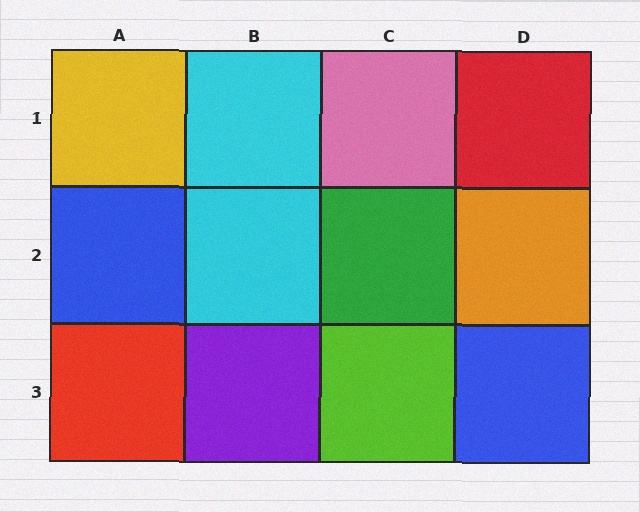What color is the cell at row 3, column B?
Purple.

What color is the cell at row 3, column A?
Red.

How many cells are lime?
1 cell is lime.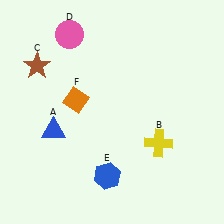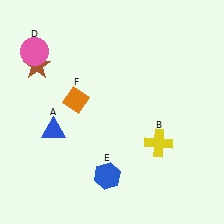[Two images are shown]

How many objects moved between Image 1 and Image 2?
1 object moved between the two images.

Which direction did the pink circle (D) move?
The pink circle (D) moved left.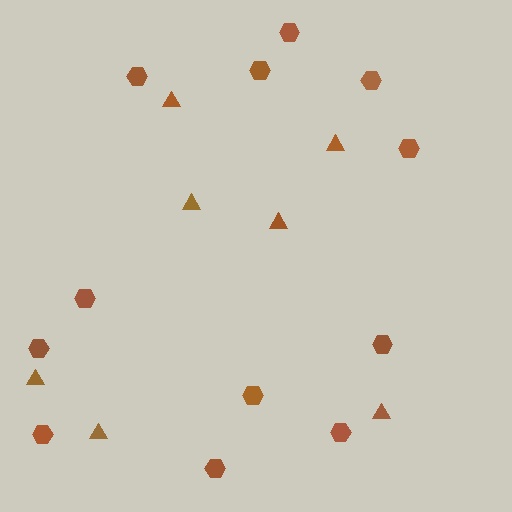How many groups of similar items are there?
There are 2 groups: one group of hexagons (12) and one group of triangles (7).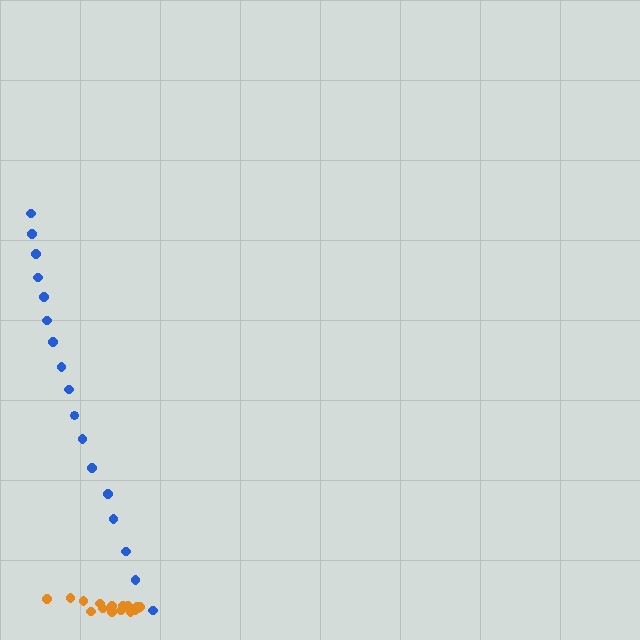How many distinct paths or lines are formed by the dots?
There are 2 distinct paths.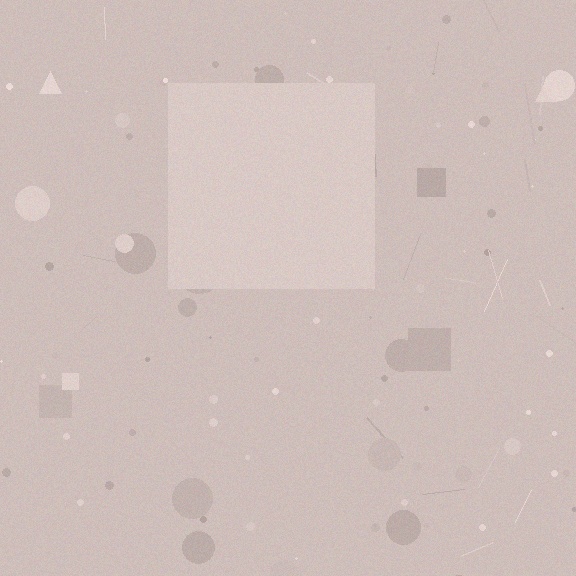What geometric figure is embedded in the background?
A square is embedded in the background.